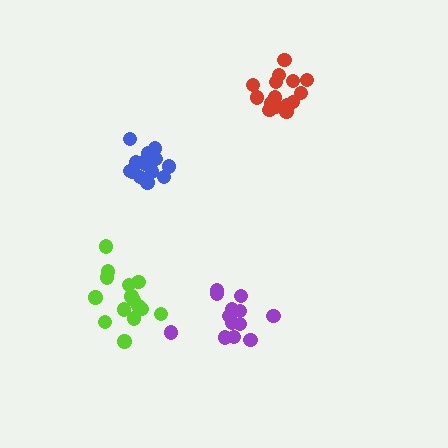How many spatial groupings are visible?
There are 4 spatial groupings.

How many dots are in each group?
Group 1: 13 dots, Group 2: 15 dots, Group 3: 15 dots, Group 4: 17 dots (60 total).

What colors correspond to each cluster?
The clusters are colored: purple, lime, red, blue.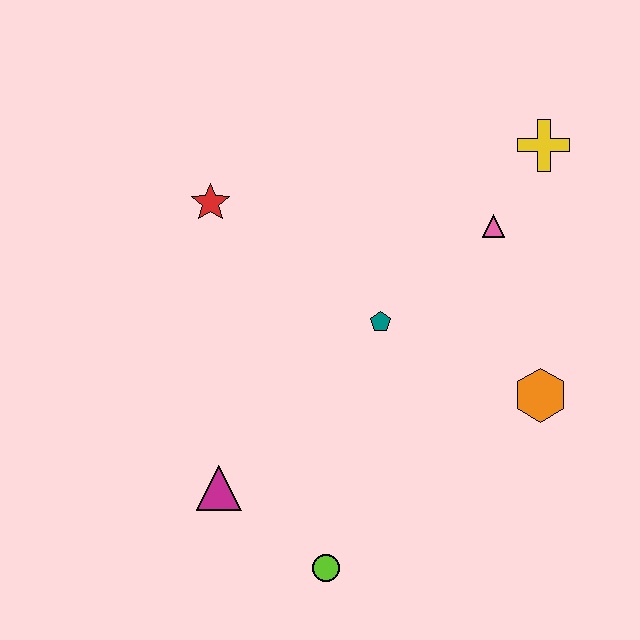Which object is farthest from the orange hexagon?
The red star is farthest from the orange hexagon.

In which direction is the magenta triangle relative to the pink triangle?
The magenta triangle is to the left of the pink triangle.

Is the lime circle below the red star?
Yes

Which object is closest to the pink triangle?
The yellow cross is closest to the pink triangle.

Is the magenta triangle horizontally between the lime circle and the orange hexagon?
No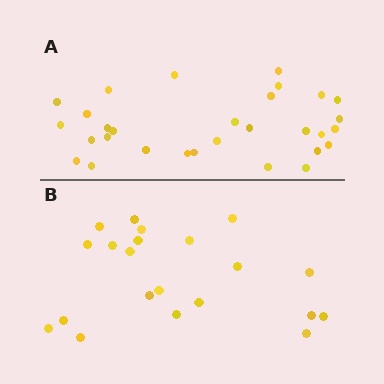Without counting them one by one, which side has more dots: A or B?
Region A (the top region) has more dots.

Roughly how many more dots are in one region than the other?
Region A has roughly 8 or so more dots than region B.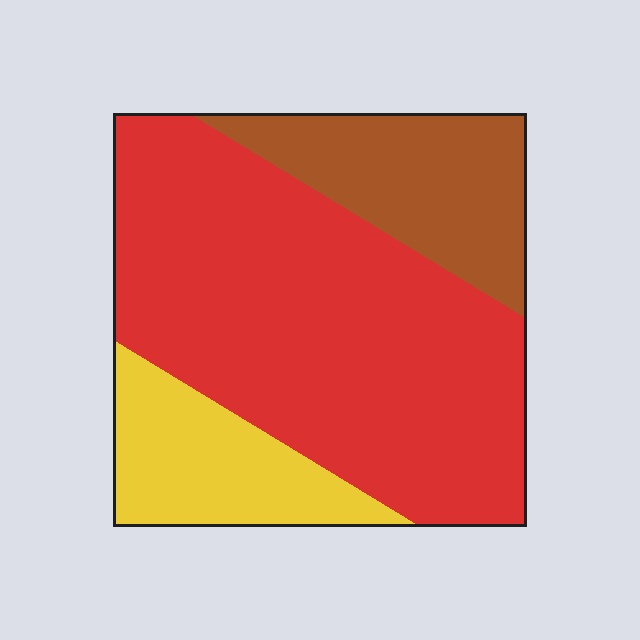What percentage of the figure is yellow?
Yellow takes up about one sixth (1/6) of the figure.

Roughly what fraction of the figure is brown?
Brown covers 20% of the figure.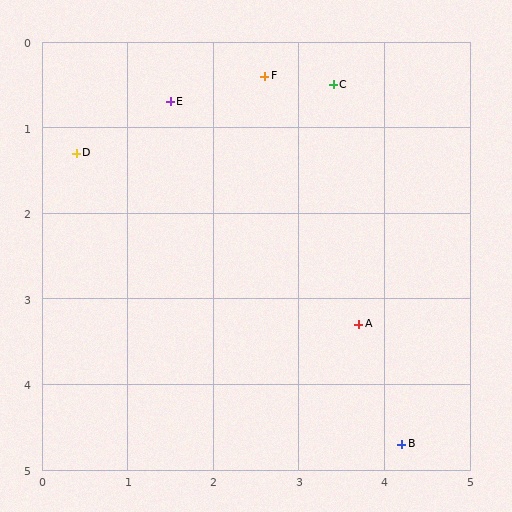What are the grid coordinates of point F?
Point F is at approximately (2.6, 0.4).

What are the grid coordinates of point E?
Point E is at approximately (1.5, 0.7).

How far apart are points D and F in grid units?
Points D and F are about 2.4 grid units apart.